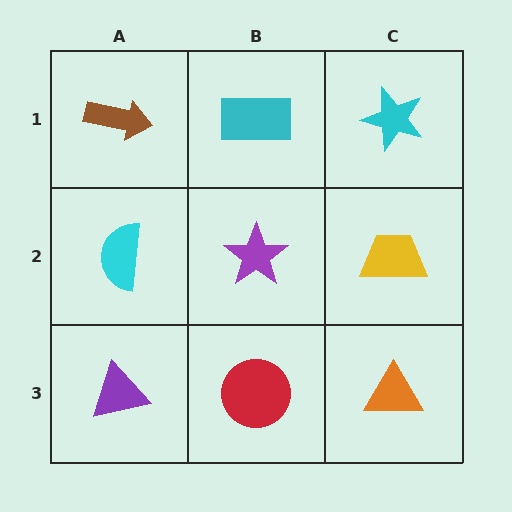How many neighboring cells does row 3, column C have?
2.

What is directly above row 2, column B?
A cyan rectangle.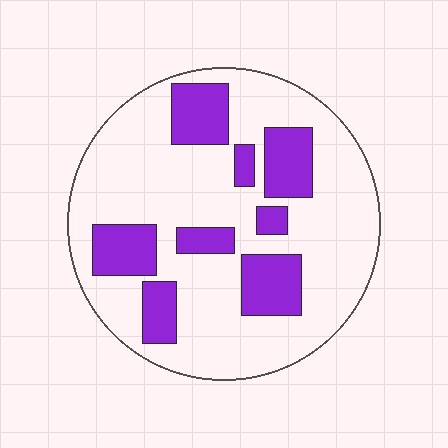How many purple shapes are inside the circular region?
8.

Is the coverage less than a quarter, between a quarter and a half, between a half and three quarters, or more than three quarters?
Between a quarter and a half.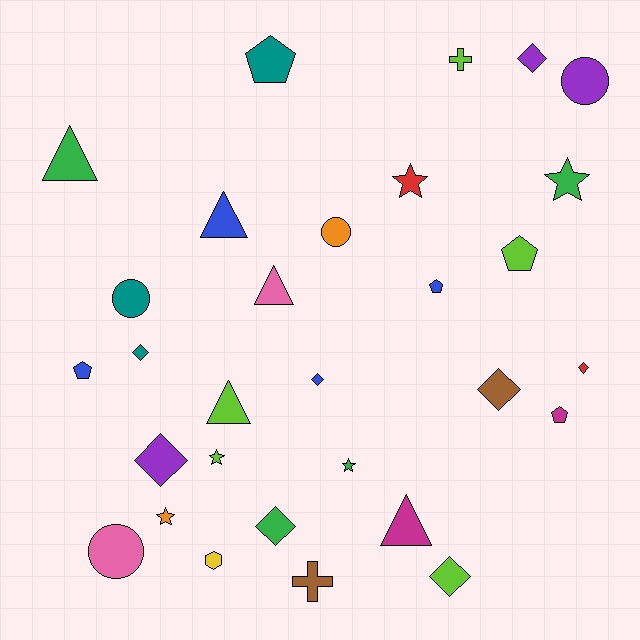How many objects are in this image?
There are 30 objects.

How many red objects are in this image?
There are 2 red objects.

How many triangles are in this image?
There are 5 triangles.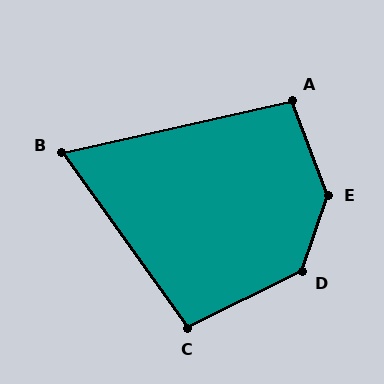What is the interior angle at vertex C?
Approximately 99 degrees (obtuse).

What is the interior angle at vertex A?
Approximately 98 degrees (obtuse).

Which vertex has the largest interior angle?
E, at approximately 141 degrees.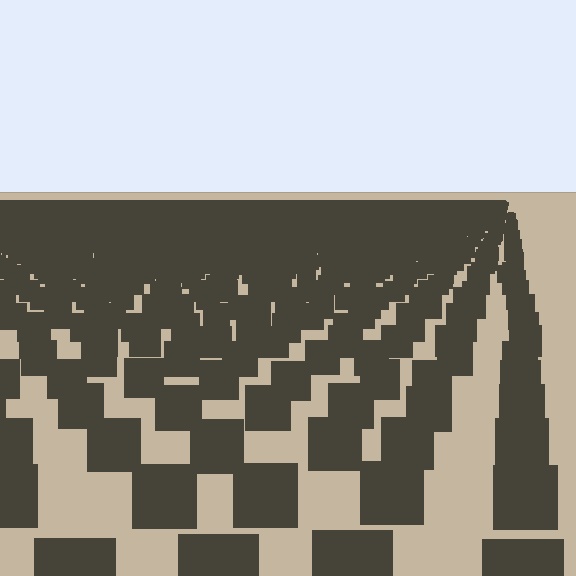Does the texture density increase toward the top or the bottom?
Density increases toward the top.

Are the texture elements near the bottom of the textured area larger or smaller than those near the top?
Larger. Near the bottom, elements are closer to the viewer and appear at a bigger on-screen size.